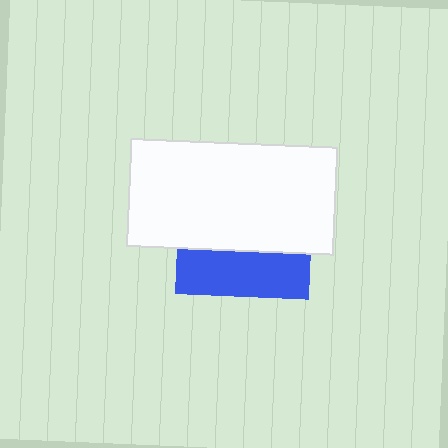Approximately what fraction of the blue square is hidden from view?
Roughly 67% of the blue square is hidden behind the white rectangle.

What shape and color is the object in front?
The object in front is a white rectangle.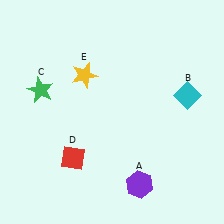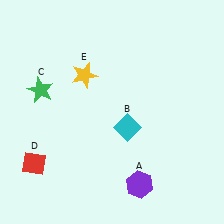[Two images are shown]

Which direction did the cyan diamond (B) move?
The cyan diamond (B) moved left.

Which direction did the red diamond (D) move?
The red diamond (D) moved left.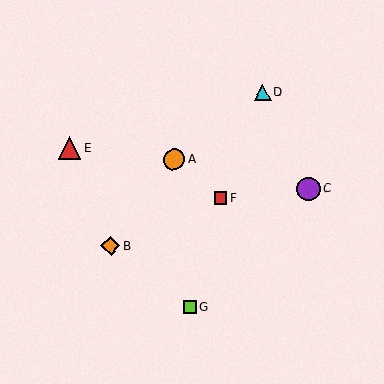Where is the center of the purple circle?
The center of the purple circle is at (309, 189).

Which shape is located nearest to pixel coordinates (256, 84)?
The cyan triangle (labeled D) at (263, 93) is nearest to that location.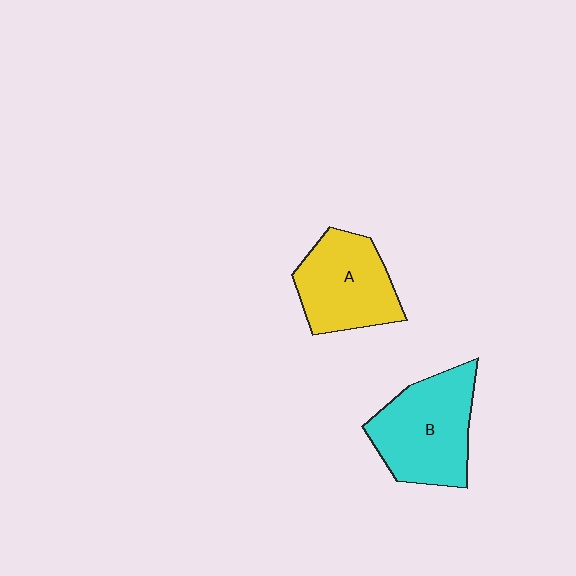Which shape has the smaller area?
Shape A (yellow).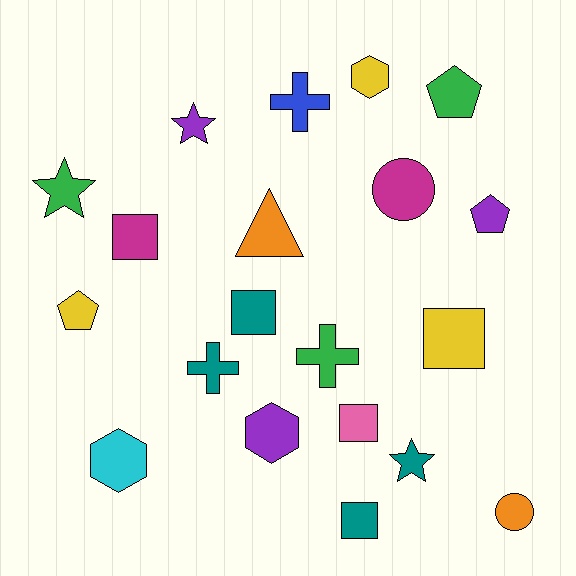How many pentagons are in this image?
There are 3 pentagons.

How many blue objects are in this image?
There is 1 blue object.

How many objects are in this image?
There are 20 objects.